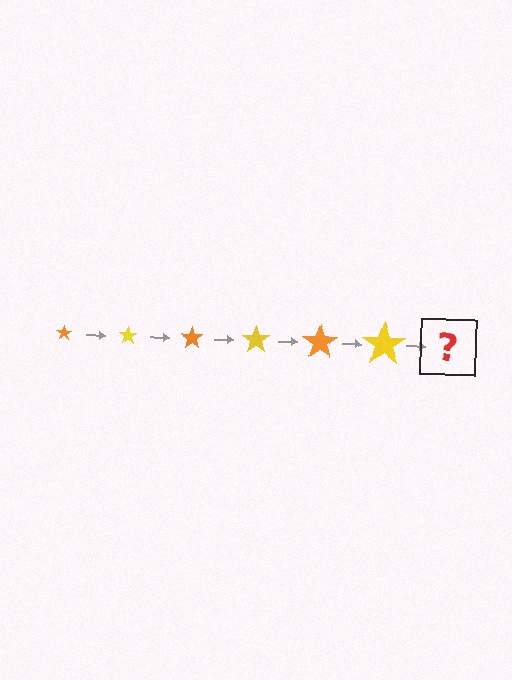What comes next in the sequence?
The next element should be an orange star, larger than the previous one.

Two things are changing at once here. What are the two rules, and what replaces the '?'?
The two rules are that the star grows larger each step and the color cycles through orange and yellow. The '?' should be an orange star, larger than the previous one.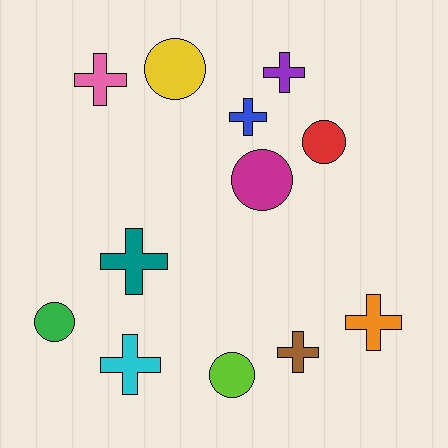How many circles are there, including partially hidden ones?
There are 5 circles.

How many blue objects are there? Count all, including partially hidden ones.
There is 1 blue object.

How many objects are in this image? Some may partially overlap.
There are 12 objects.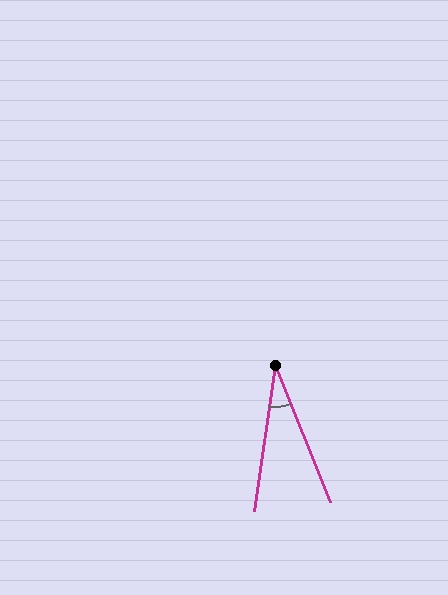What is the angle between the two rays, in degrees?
Approximately 30 degrees.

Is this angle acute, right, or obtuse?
It is acute.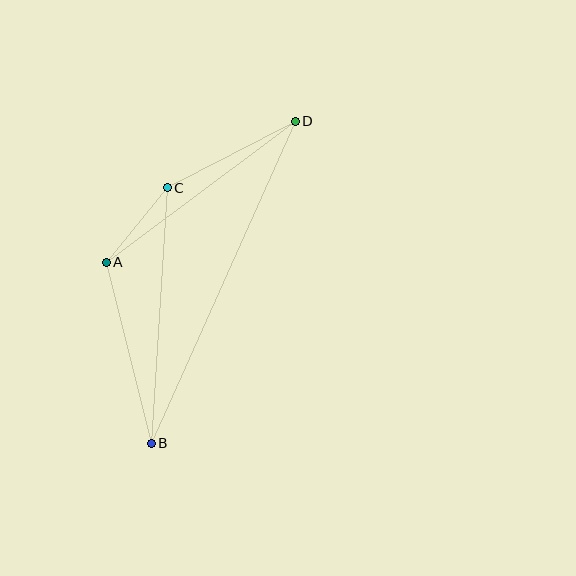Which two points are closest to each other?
Points A and C are closest to each other.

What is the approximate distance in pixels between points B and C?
The distance between B and C is approximately 256 pixels.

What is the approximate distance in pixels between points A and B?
The distance between A and B is approximately 186 pixels.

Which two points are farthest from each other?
Points B and D are farthest from each other.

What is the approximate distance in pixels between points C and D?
The distance between C and D is approximately 144 pixels.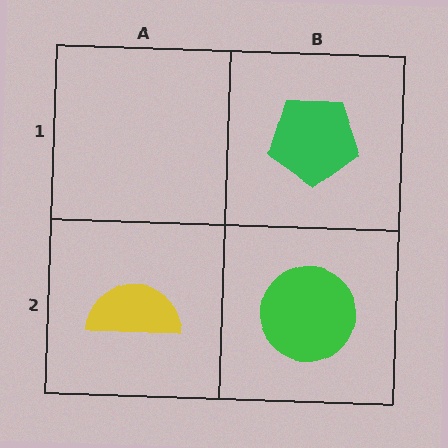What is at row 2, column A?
A yellow semicircle.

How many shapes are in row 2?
2 shapes.